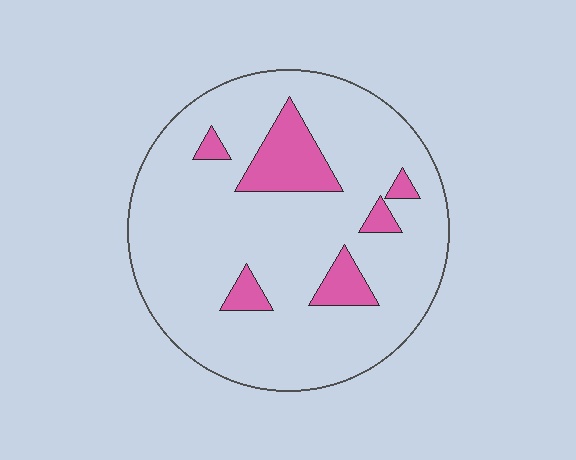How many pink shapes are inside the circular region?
6.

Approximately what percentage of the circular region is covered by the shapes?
Approximately 15%.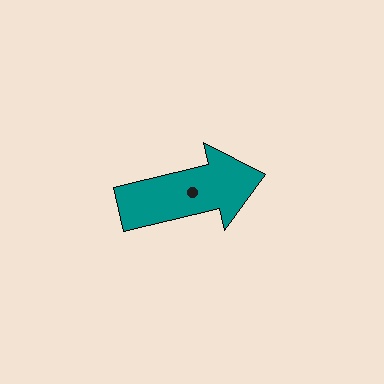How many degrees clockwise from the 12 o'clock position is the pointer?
Approximately 77 degrees.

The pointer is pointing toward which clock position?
Roughly 3 o'clock.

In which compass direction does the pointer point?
East.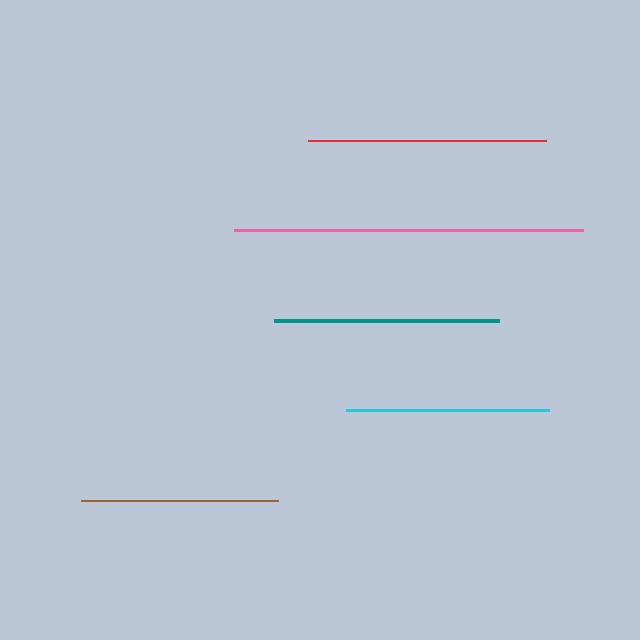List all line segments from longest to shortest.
From longest to shortest: pink, red, teal, cyan, brown.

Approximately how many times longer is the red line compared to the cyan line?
The red line is approximately 1.2 times the length of the cyan line.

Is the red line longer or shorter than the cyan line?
The red line is longer than the cyan line.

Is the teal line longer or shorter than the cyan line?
The teal line is longer than the cyan line.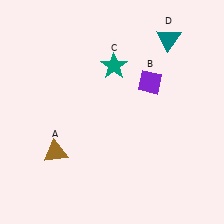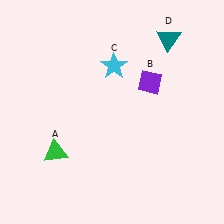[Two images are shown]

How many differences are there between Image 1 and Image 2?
There are 2 differences between the two images.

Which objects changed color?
A changed from brown to green. C changed from teal to cyan.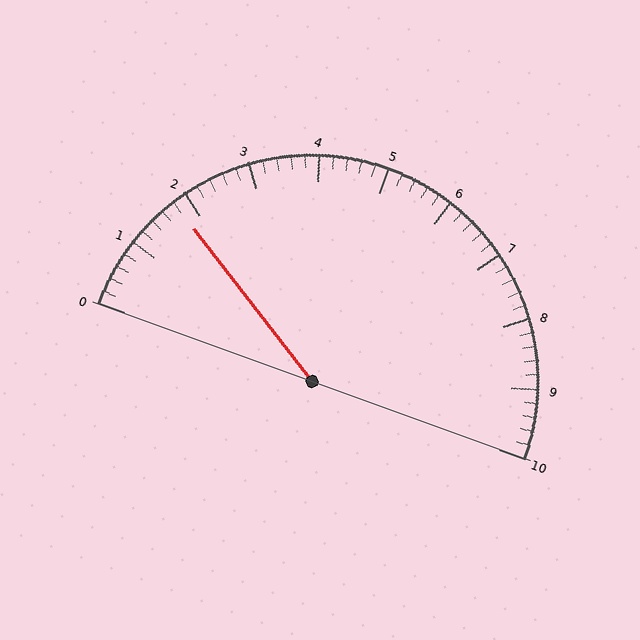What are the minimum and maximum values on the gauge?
The gauge ranges from 0 to 10.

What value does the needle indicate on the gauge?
The needle indicates approximately 1.8.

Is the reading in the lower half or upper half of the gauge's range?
The reading is in the lower half of the range (0 to 10).